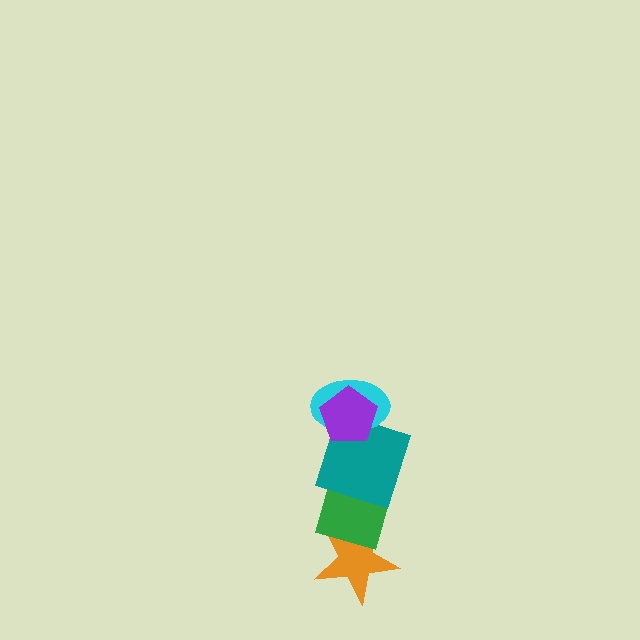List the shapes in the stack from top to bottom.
From top to bottom: the purple pentagon, the cyan ellipse, the teal square, the green diamond, the orange star.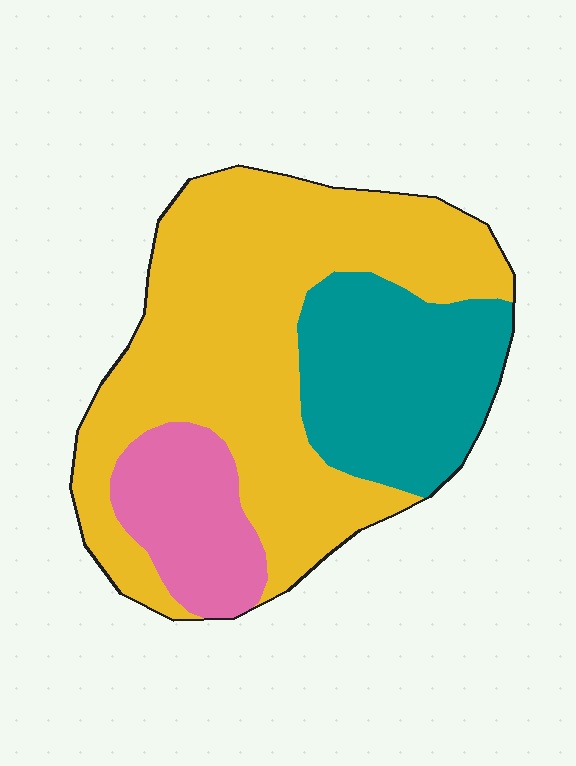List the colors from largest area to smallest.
From largest to smallest: yellow, teal, pink.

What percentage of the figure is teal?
Teal takes up about one quarter (1/4) of the figure.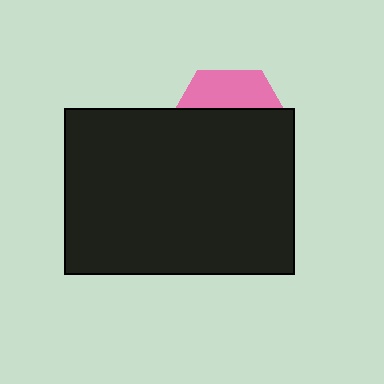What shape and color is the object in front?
The object in front is a black rectangle.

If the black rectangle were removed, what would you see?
You would see the complete pink hexagon.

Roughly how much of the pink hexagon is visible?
A small part of it is visible (roughly 30%).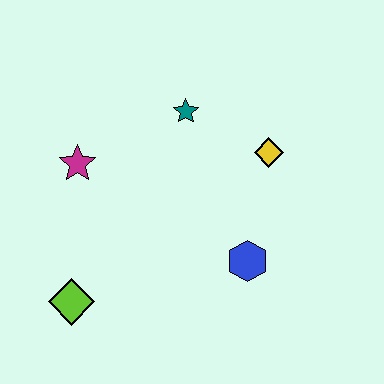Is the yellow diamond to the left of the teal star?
No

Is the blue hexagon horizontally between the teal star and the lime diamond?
No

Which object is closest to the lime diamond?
The magenta star is closest to the lime diamond.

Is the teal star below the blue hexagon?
No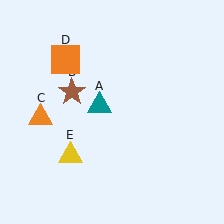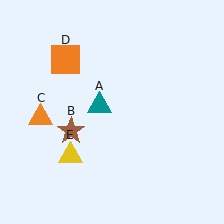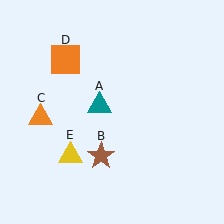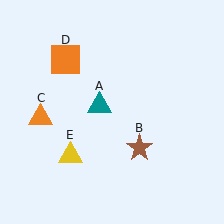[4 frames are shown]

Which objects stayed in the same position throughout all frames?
Teal triangle (object A) and orange triangle (object C) and orange square (object D) and yellow triangle (object E) remained stationary.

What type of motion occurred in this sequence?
The brown star (object B) rotated counterclockwise around the center of the scene.